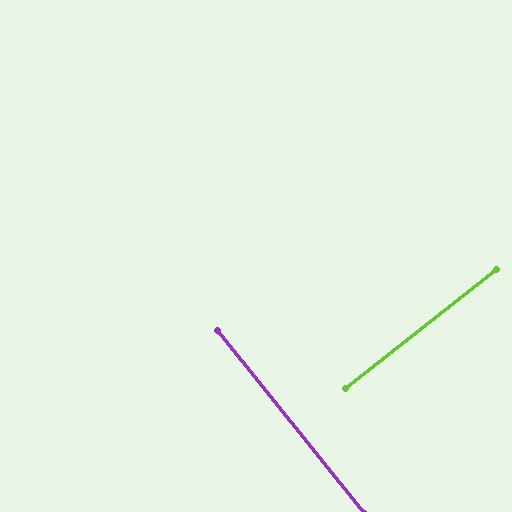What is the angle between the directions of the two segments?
Approximately 89 degrees.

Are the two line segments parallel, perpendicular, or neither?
Perpendicular — they meet at approximately 89°.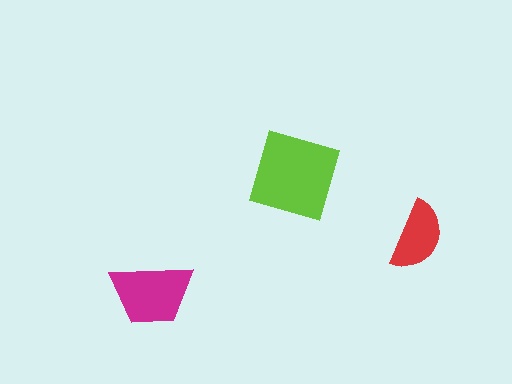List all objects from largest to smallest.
The lime square, the magenta trapezoid, the red semicircle.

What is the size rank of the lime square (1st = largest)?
1st.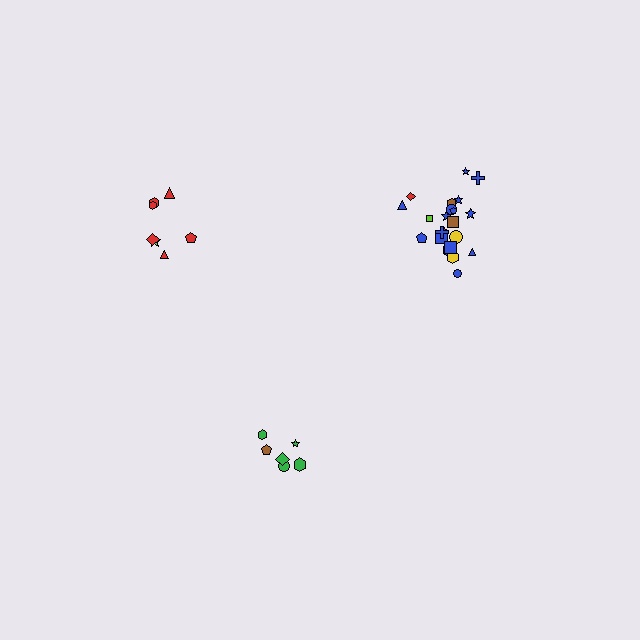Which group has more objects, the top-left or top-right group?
The top-right group.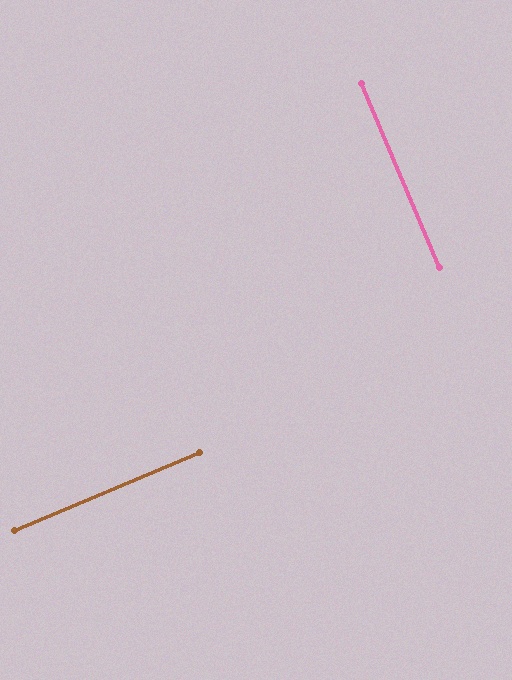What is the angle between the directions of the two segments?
Approximately 90 degrees.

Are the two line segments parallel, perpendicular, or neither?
Perpendicular — they meet at approximately 90°.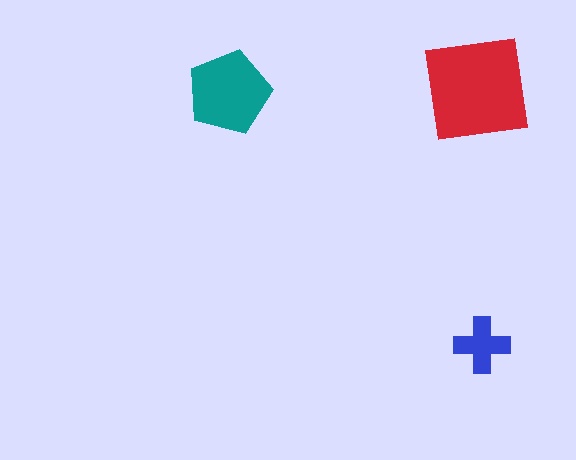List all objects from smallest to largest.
The blue cross, the teal pentagon, the red square.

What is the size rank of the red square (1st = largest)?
1st.